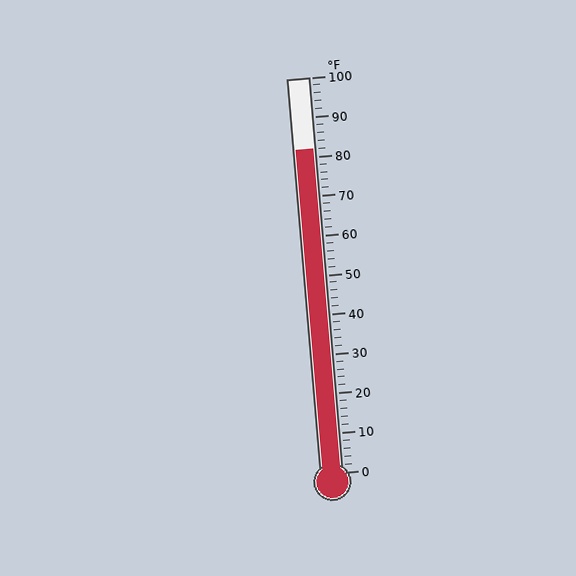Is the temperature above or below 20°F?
The temperature is above 20°F.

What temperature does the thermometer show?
The thermometer shows approximately 82°F.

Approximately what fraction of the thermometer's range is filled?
The thermometer is filled to approximately 80% of its range.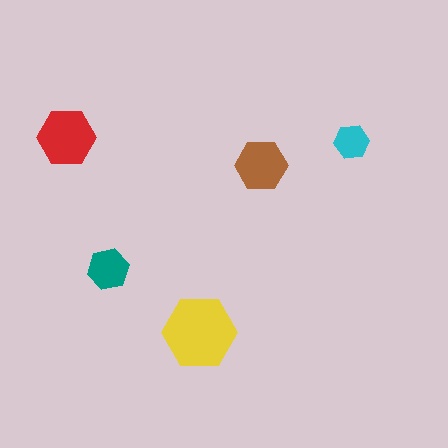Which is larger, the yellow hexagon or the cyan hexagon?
The yellow one.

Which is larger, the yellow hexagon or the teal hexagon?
The yellow one.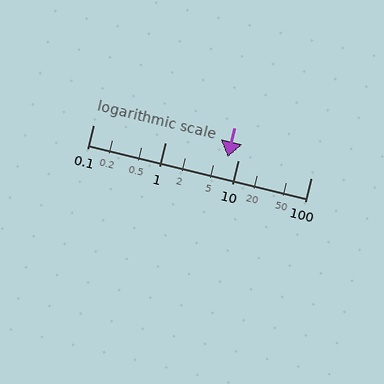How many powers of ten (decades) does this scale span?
The scale spans 3 decades, from 0.1 to 100.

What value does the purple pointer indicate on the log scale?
The pointer indicates approximately 7.1.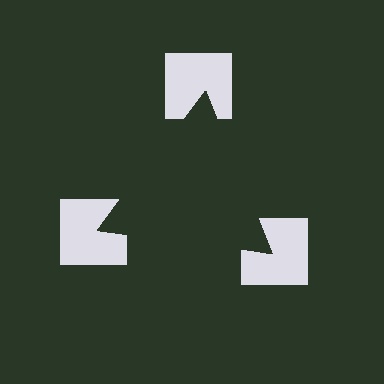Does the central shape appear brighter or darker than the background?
It typically appears slightly darker than the background, even though no actual brightness change is drawn.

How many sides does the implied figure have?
3 sides.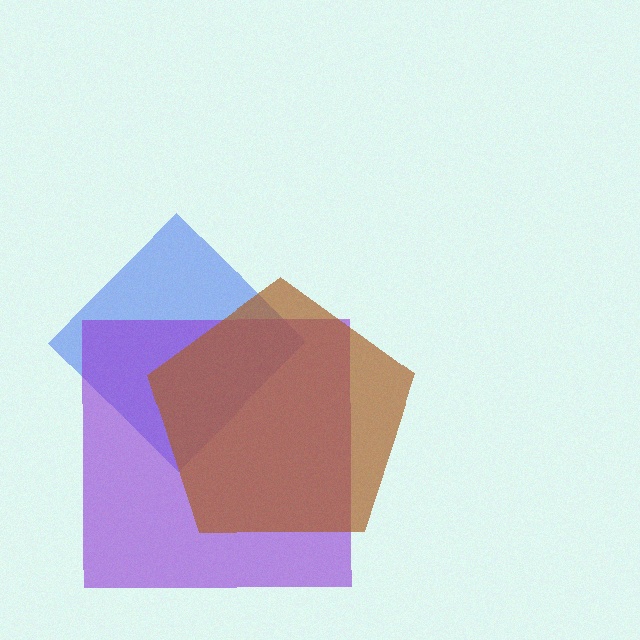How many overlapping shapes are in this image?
There are 3 overlapping shapes in the image.